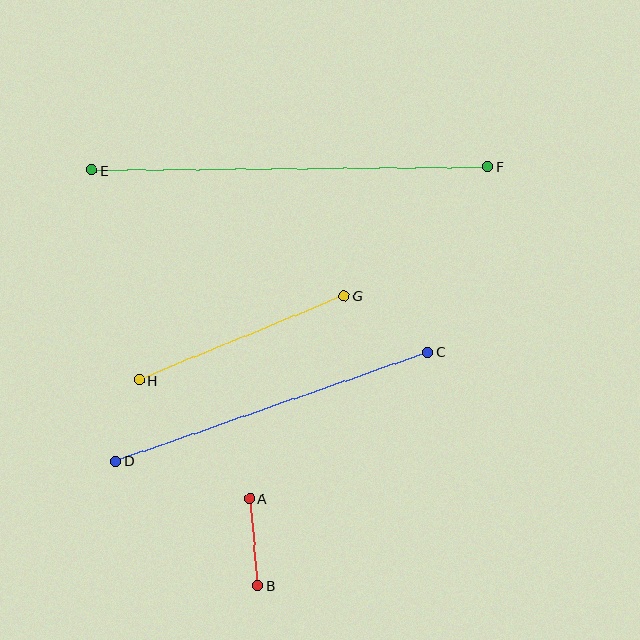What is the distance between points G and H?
The distance is approximately 222 pixels.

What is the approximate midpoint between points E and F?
The midpoint is at approximately (290, 168) pixels.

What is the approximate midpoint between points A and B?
The midpoint is at approximately (254, 542) pixels.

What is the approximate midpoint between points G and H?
The midpoint is at approximately (242, 338) pixels.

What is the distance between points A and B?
The distance is approximately 88 pixels.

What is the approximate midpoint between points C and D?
The midpoint is at approximately (272, 407) pixels.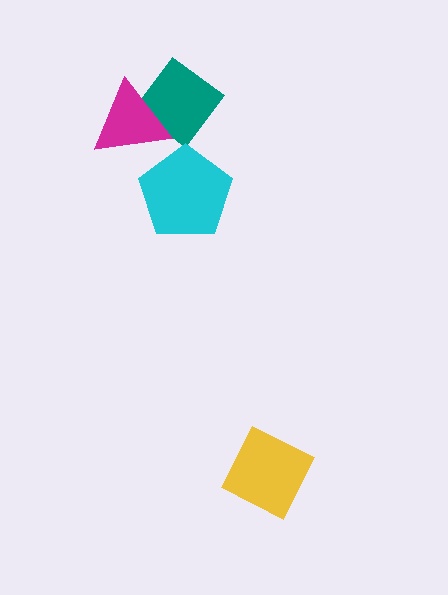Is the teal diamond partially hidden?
Yes, it is partially covered by another shape.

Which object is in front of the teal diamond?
The magenta triangle is in front of the teal diamond.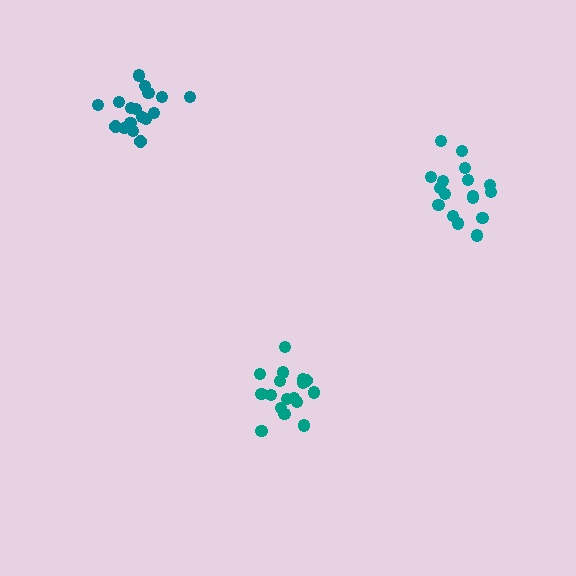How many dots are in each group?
Group 1: 17 dots, Group 2: 17 dots, Group 3: 17 dots (51 total).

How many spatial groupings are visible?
There are 3 spatial groupings.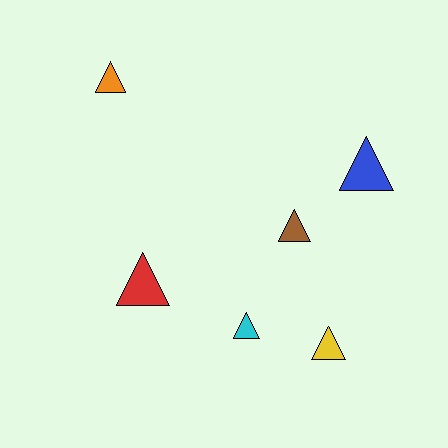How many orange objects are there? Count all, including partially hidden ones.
There is 1 orange object.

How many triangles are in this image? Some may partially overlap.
There are 6 triangles.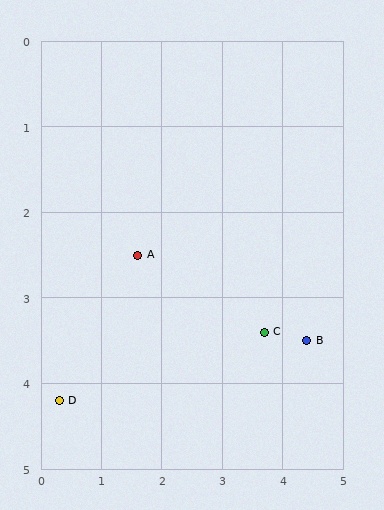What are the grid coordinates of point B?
Point B is at approximately (4.4, 3.5).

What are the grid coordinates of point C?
Point C is at approximately (3.7, 3.4).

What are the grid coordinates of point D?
Point D is at approximately (0.3, 4.2).